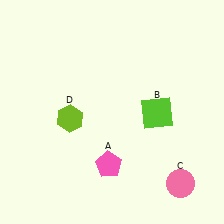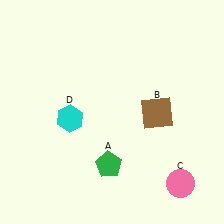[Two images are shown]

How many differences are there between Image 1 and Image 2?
There are 3 differences between the two images.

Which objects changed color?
A changed from pink to green. B changed from lime to brown. D changed from lime to cyan.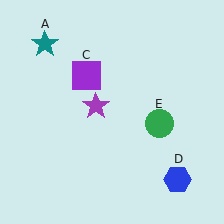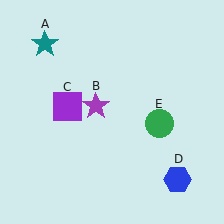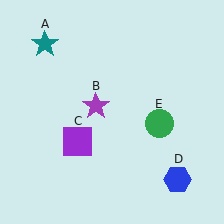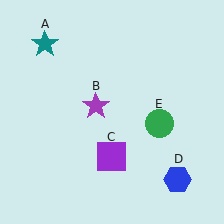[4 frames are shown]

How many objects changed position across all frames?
1 object changed position: purple square (object C).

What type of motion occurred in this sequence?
The purple square (object C) rotated counterclockwise around the center of the scene.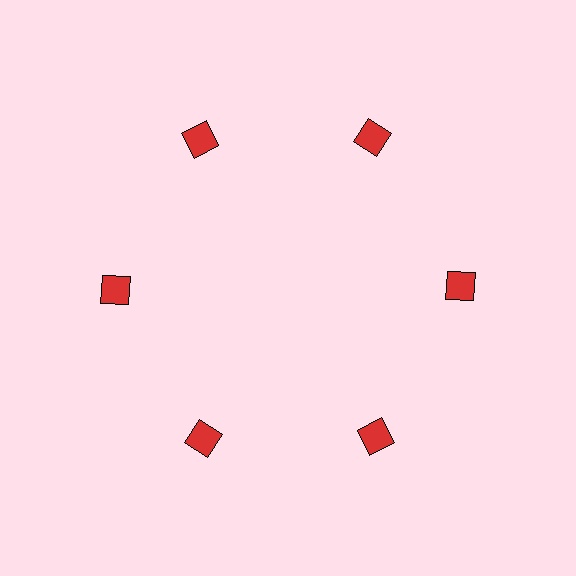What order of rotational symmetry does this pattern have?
This pattern has 6-fold rotational symmetry.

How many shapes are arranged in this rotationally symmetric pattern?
There are 6 shapes, arranged in 6 groups of 1.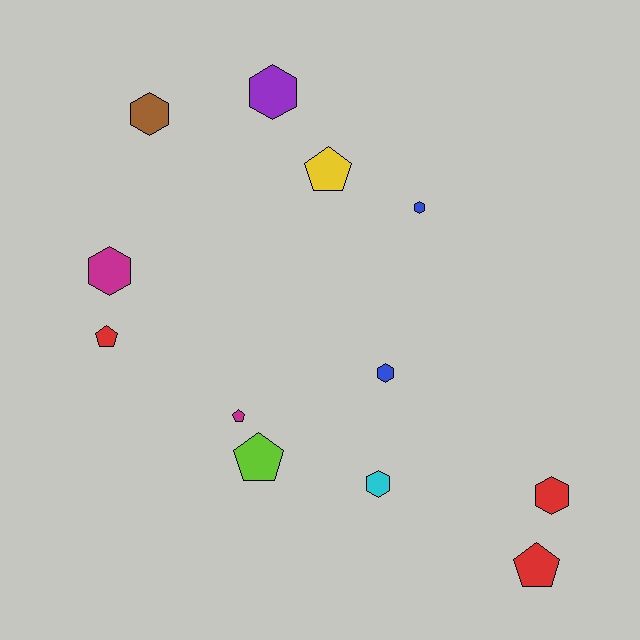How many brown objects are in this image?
There is 1 brown object.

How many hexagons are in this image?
There are 7 hexagons.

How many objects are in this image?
There are 12 objects.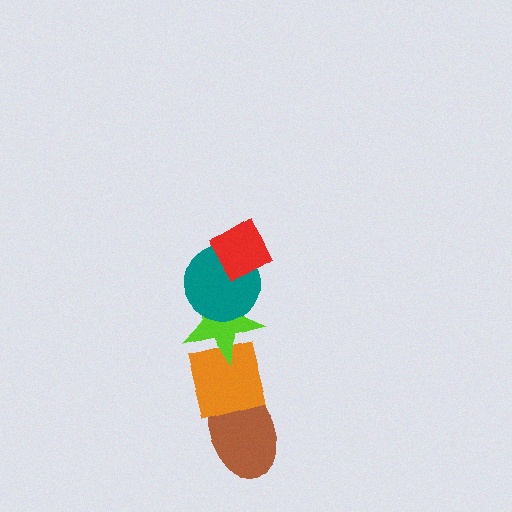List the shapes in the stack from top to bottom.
From top to bottom: the red diamond, the teal circle, the lime star, the orange square, the brown ellipse.